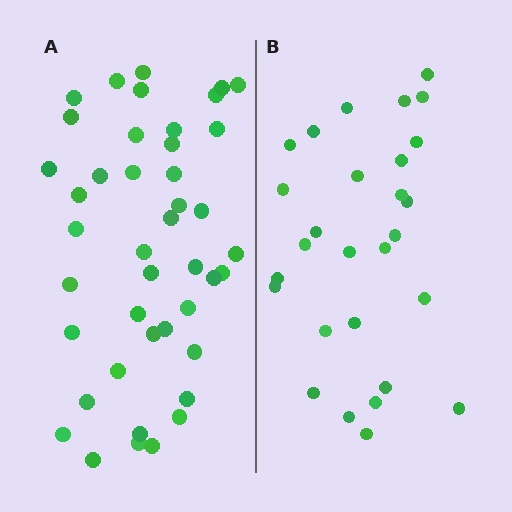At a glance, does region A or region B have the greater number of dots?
Region A (the left region) has more dots.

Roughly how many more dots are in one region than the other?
Region A has approximately 15 more dots than region B.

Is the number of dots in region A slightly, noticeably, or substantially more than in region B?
Region A has substantially more. The ratio is roughly 1.5 to 1.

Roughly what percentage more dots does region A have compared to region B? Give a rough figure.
About 55% more.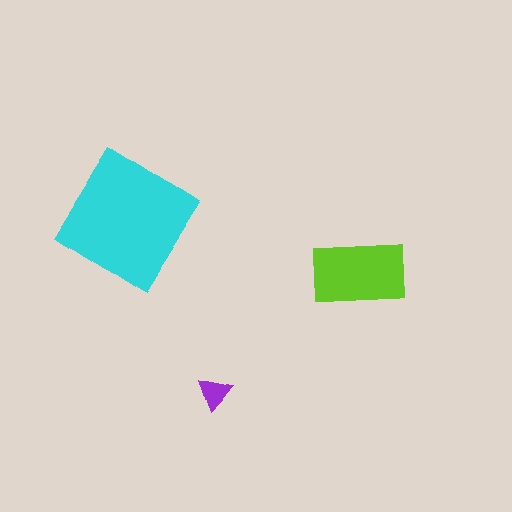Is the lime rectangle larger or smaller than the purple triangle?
Larger.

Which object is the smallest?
The purple triangle.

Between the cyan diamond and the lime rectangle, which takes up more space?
The cyan diamond.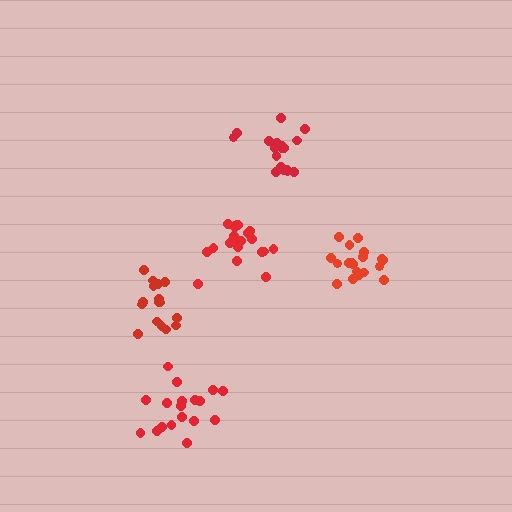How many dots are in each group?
Group 1: 16 dots, Group 2: 20 dots, Group 3: 20 dots, Group 4: 19 dots, Group 5: 18 dots (93 total).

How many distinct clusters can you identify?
There are 5 distinct clusters.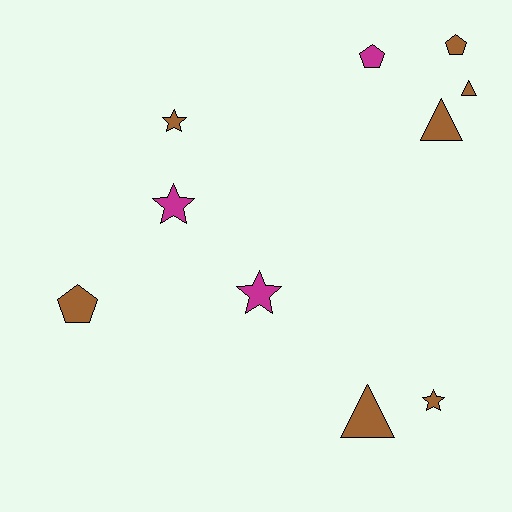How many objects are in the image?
There are 10 objects.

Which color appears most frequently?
Brown, with 7 objects.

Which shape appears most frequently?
Star, with 4 objects.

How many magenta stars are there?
There are 2 magenta stars.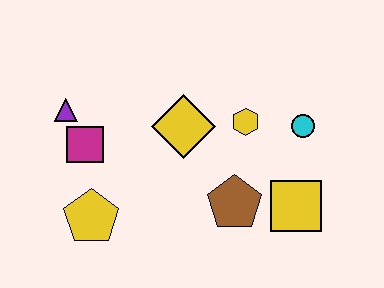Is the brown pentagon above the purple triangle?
No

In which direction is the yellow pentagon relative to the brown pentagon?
The yellow pentagon is to the left of the brown pentagon.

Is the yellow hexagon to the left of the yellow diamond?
No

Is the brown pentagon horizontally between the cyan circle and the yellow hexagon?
No